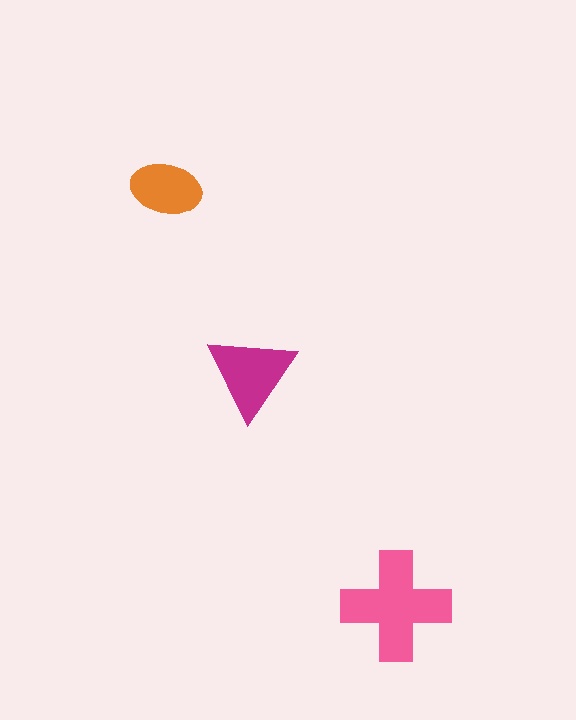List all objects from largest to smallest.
The pink cross, the magenta triangle, the orange ellipse.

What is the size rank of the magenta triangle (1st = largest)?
2nd.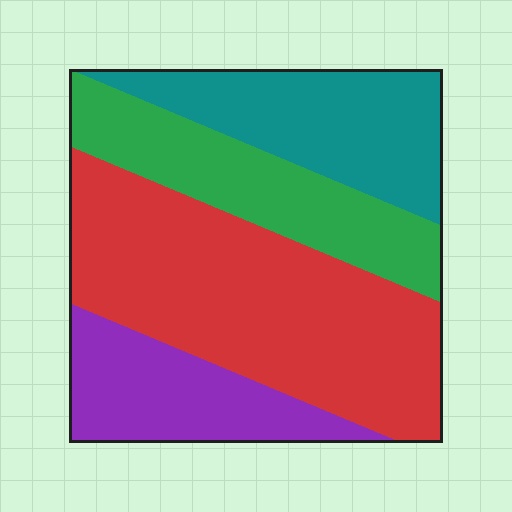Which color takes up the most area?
Red, at roughly 40%.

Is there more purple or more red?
Red.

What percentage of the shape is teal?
Teal takes up less than a quarter of the shape.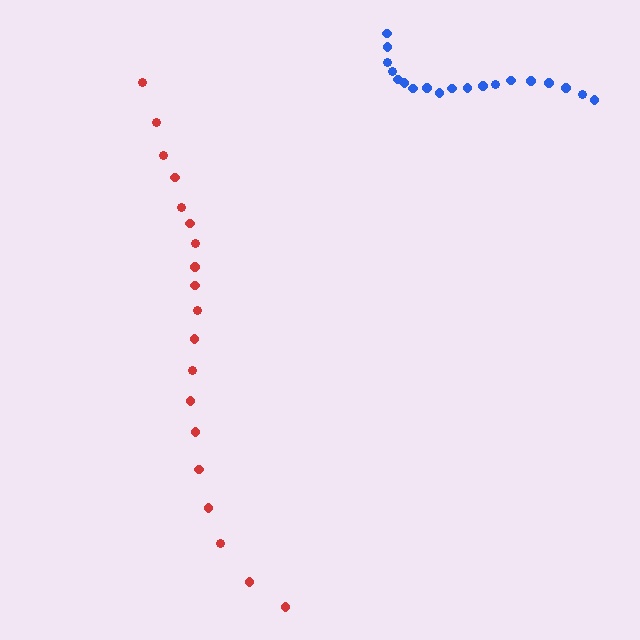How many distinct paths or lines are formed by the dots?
There are 2 distinct paths.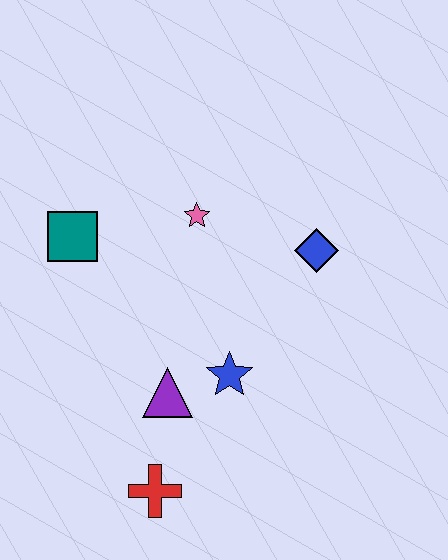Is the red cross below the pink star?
Yes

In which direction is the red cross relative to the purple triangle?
The red cross is below the purple triangle.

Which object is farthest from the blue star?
The teal square is farthest from the blue star.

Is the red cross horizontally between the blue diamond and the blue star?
No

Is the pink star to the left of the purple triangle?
No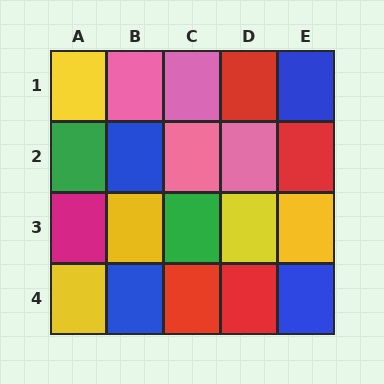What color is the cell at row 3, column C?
Green.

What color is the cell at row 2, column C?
Pink.